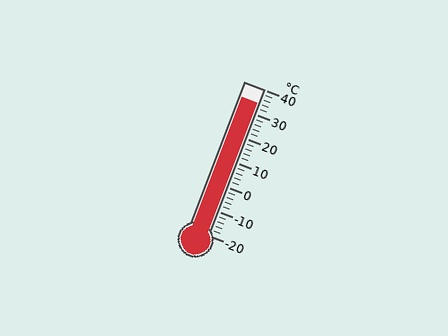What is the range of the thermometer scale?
The thermometer scale ranges from -20°C to 40°C.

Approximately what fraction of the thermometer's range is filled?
The thermometer is filled to approximately 90% of its range.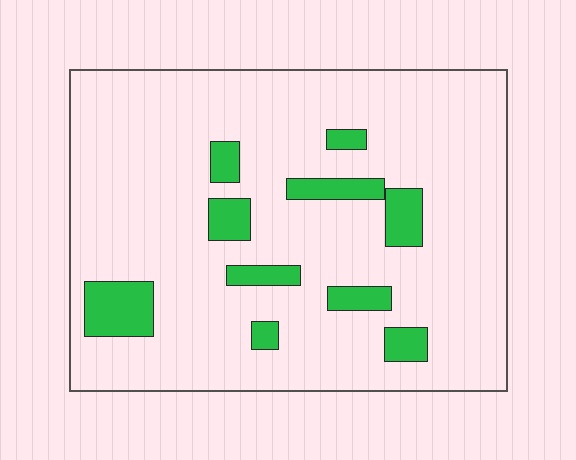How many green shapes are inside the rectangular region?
10.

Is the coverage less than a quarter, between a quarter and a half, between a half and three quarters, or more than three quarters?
Less than a quarter.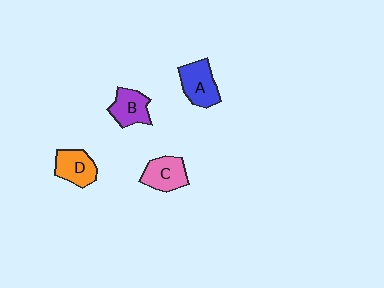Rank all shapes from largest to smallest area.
From largest to smallest: A (blue), C (pink), D (orange), B (purple).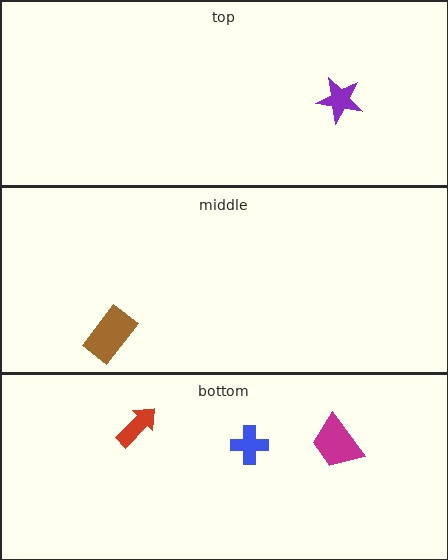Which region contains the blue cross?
The bottom region.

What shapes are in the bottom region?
The magenta trapezoid, the red arrow, the blue cross.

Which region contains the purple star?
The top region.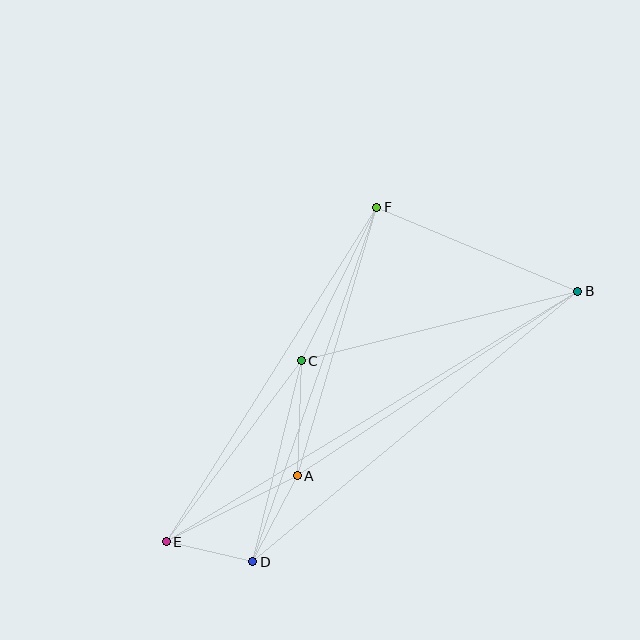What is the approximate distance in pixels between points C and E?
The distance between C and E is approximately 226 pixels.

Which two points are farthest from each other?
Points B and E are farthest from each other.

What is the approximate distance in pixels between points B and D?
The distance between B and D is approximately 423 pixels.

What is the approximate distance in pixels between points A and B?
The distance between A and B is approximately 336 pixels.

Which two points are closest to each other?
Points D and E are closest to each other.